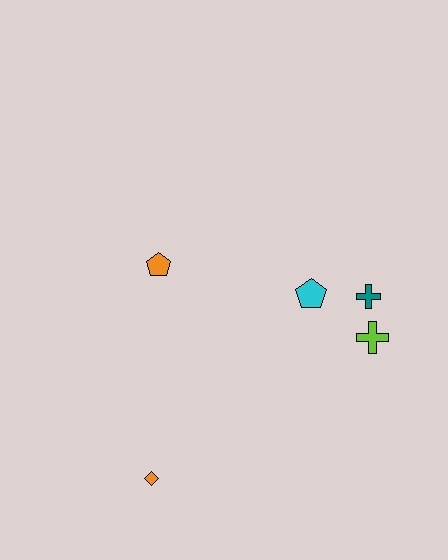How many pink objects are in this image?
There are no pink objects.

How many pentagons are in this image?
There are 2 pentagons.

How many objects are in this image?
There are 5 objects.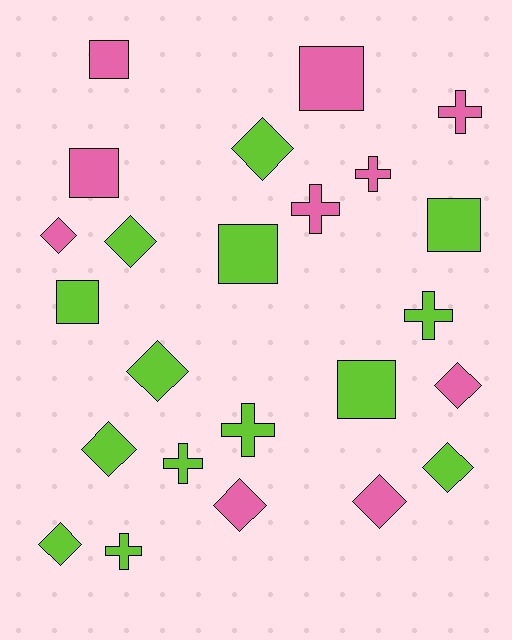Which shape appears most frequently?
Diamond, with 10 objects.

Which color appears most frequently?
Lime, with 14 objects.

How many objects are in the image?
There are 24 objects.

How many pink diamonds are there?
There are 4 pink diamonds.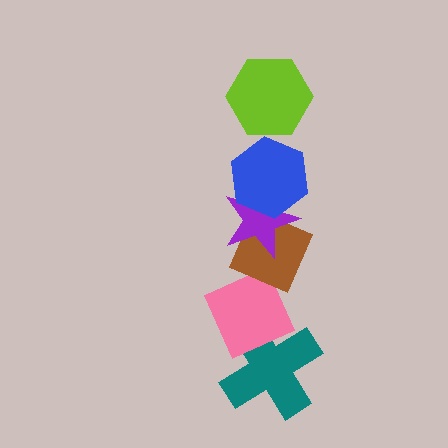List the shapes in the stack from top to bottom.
From top to bottom: the lime hexagon, the blue hexagon, the purple star, the brown diamond, the pink diamond, the teal cross.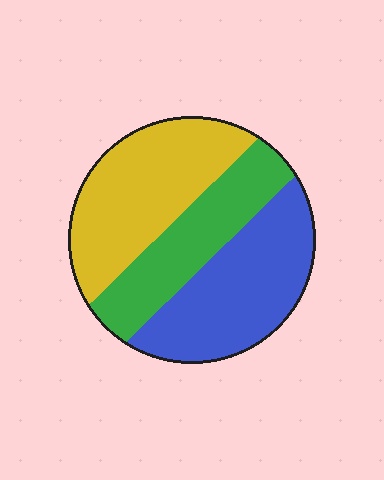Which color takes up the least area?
Green, at roughly 25%.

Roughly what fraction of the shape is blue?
Blue covers about 35% of the shape.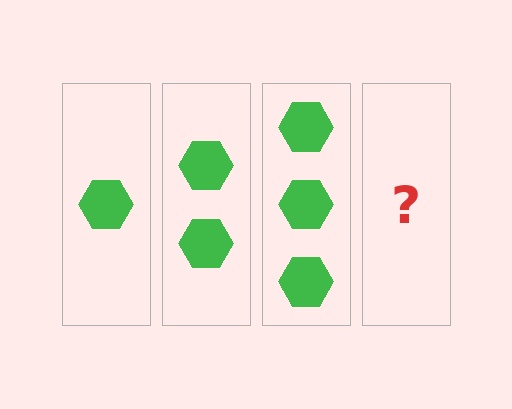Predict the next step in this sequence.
The next step is 4 hexagons.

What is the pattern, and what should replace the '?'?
The pattern is that each step adds one more hexagon. The '?' should be 4 hexagons.